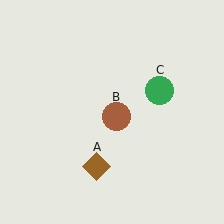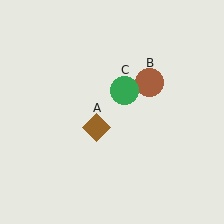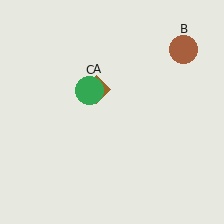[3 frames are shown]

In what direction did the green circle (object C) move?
The green circle (object C) moved left.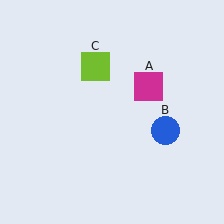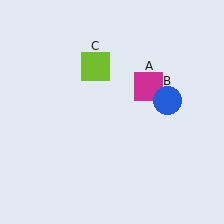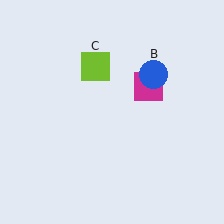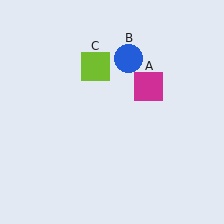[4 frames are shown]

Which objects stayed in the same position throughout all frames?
Magenta square (object A) and lime square (object C) remained stationary.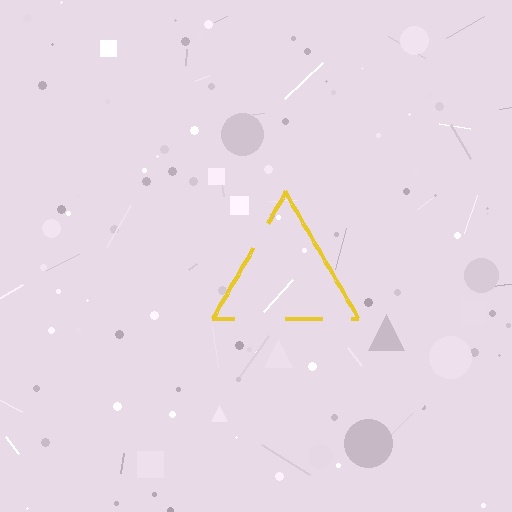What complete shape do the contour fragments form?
The contour fragments form a triangle.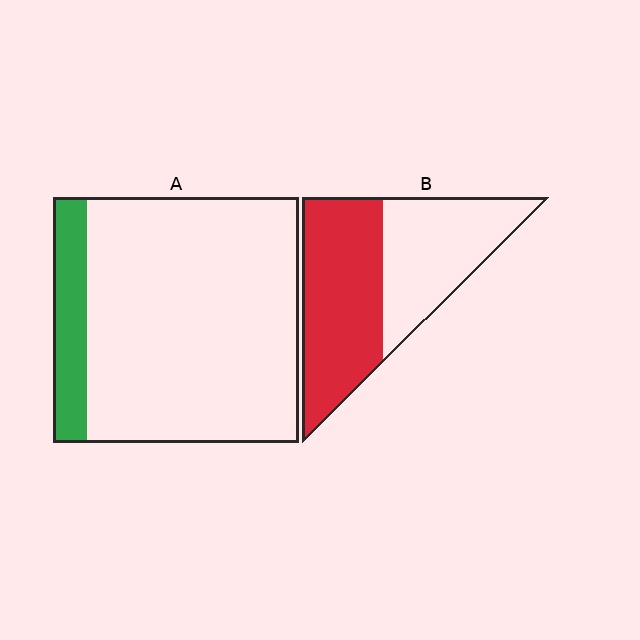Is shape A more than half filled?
No.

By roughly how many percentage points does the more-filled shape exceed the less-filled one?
By roughly 40 percentage points (B over A).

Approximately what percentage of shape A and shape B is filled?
A is approximately 15% and B is approximately 55%.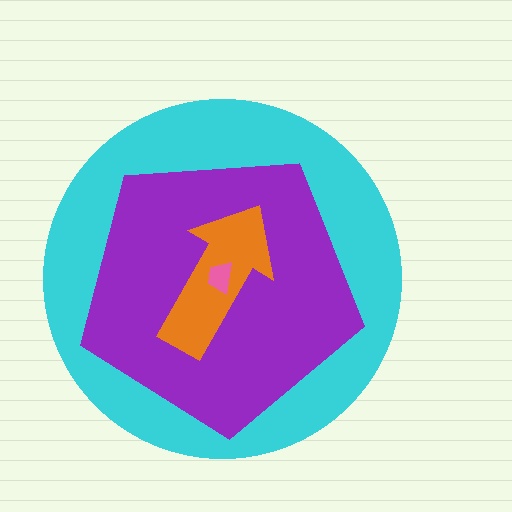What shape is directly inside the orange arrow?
The pink trapezoid.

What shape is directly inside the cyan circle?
The purple pentagon.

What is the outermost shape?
The cyan circle.